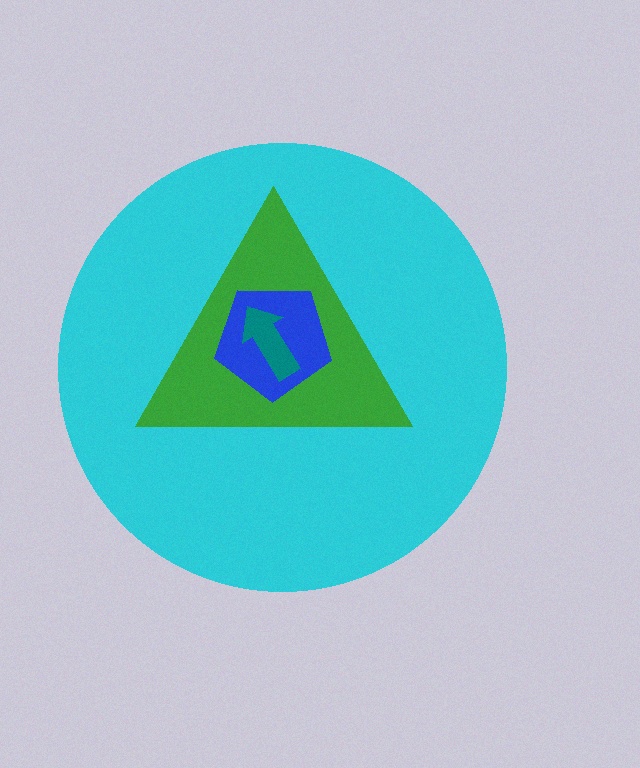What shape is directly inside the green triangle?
The blue pentagon.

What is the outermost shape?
The cyan circle.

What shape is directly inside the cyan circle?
The green triangle.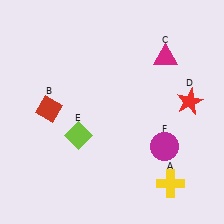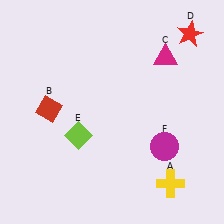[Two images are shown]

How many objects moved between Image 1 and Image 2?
1 object moved between the two images.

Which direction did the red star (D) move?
The red star (D) moved up.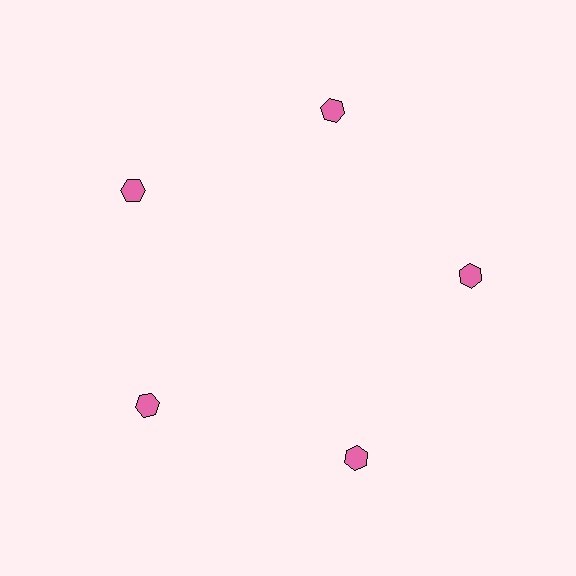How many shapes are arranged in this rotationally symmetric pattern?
There are 5 shapes, arranged in 5 groups of 1.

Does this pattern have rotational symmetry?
Yes, this pattern has 5-fold rotational symmetry. It looks the same after rotating 72 degrees around the center.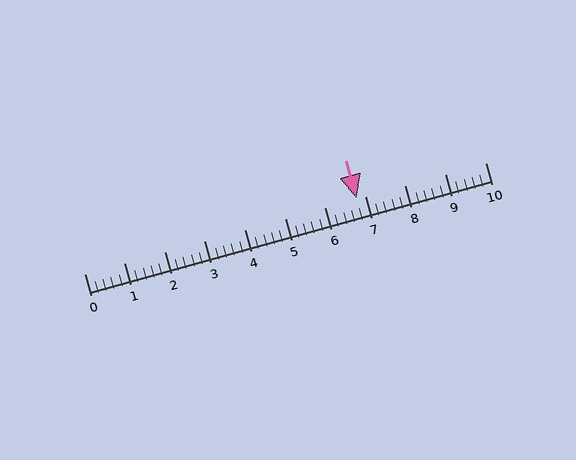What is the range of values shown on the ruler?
The ruler shows values from 0 to 10.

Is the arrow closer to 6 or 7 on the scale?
The arrow is closer to 7.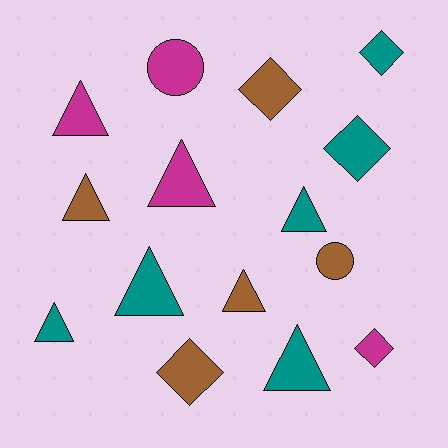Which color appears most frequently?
Teal, with 6 objects.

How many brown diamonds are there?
There are 2 brown diamonds.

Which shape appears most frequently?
Triangle, with 8 objects.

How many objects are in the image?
There are 15 objects.